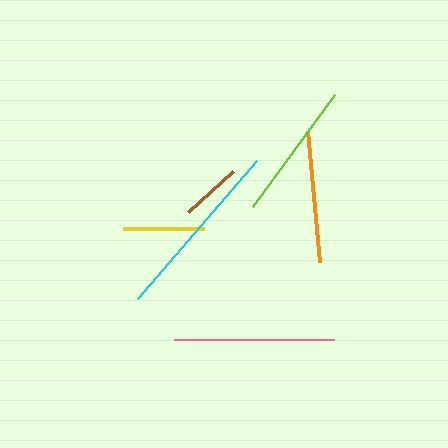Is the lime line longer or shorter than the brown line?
The lime line is longer than the brown line.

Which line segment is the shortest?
The brown line is the shortest at approximately 61 pixels.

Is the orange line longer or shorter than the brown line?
The orange line is longer than the brown line.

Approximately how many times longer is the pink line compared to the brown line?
The pink line is approximately 2.6 times the length of the brown line.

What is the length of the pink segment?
The pink segment is approximately 160 pixels long.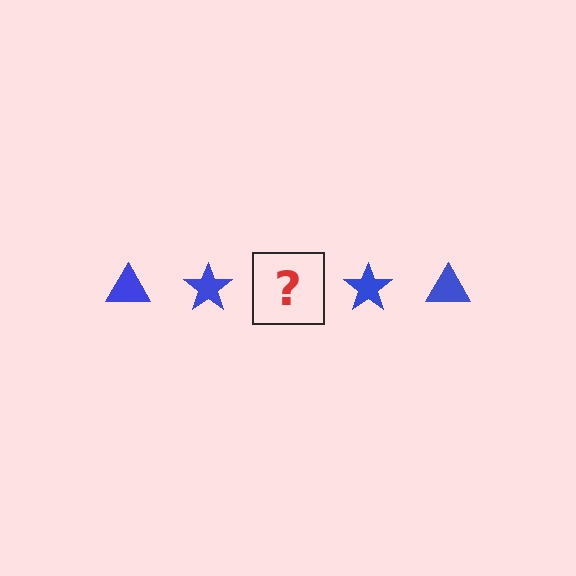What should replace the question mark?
The question mark should be replaced with a blue triangle.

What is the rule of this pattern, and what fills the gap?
The rule is that the pattern cycles through triangle, star shapes in blue. The gap should be filled with a blue triangle.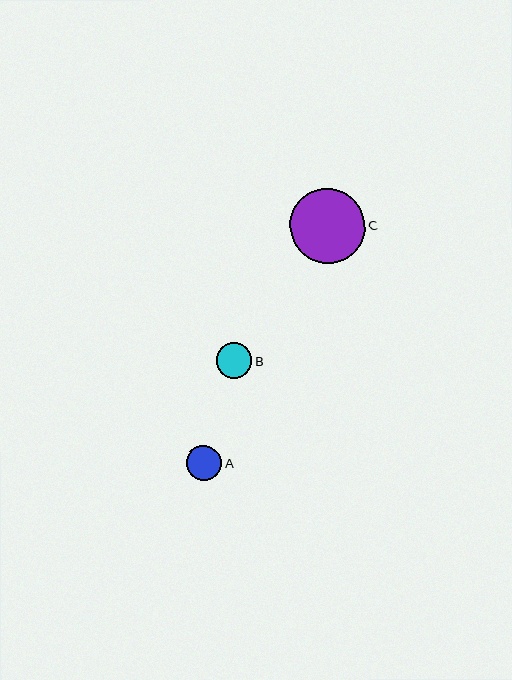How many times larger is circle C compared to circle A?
Circle C is approximately 2.1 times the size of circle A.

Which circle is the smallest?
Circle B is the smallest with a size of approximately 35 pixels.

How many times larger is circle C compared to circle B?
Circle C is approximately 2.1 times the size of circle B.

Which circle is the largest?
Circle C is the largest with a size of approximately 76 pixels.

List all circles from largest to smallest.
From largest to smallest: C, A, B.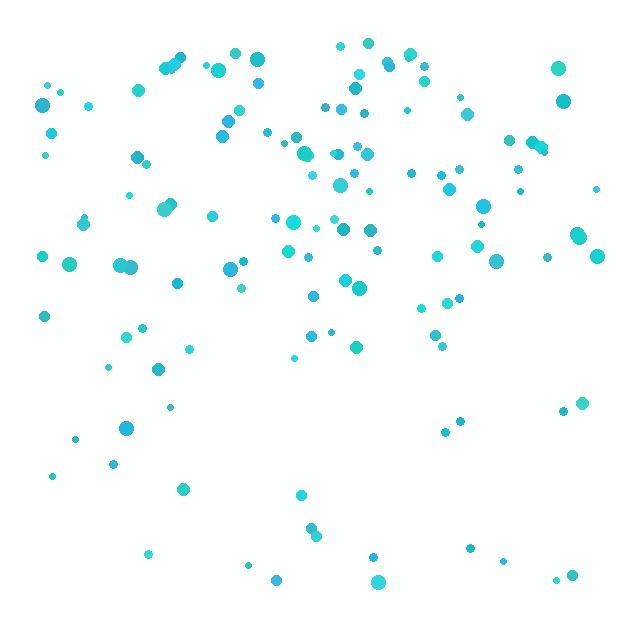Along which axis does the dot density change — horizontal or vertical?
Vertical.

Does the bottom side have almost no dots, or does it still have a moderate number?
Still a moderate number, just noticeably fewer than the top.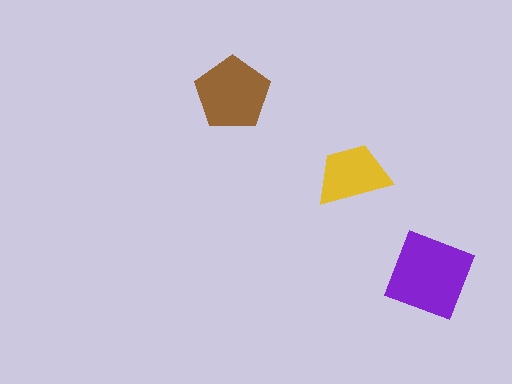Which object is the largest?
The purple diamond.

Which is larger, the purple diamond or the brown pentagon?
The purple diamond.